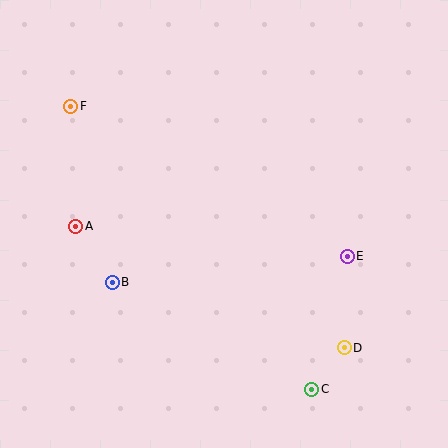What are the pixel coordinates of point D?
Point D is at (344, 348).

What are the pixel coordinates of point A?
Point A is at (76, 226).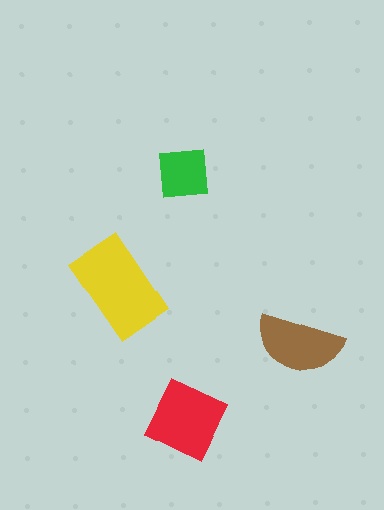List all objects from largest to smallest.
The yellow rectangle, the red square, the brown semicircle, the green square.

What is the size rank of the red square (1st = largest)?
2nd.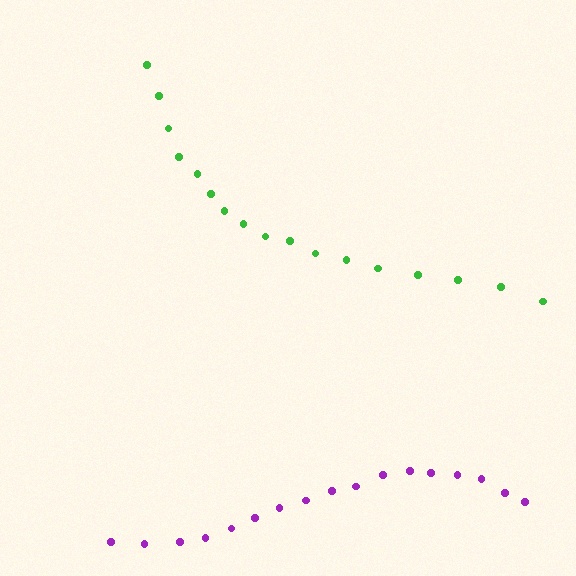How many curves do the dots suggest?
There are 2 distinct paths.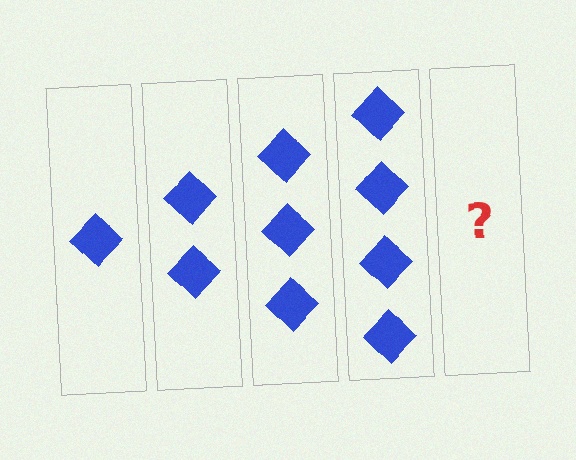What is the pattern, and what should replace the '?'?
The pattern is that each step adds one more diamond. The '?' should be 5 diamonds.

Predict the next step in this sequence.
The next step is 5 diamonds.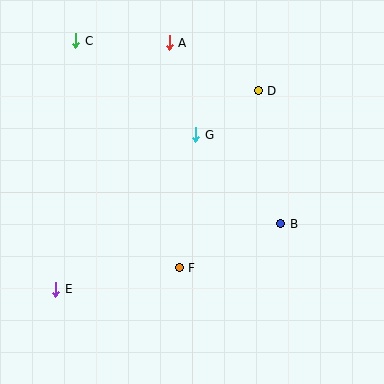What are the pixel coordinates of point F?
Point F is at (179, 268).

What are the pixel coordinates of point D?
Point D is at (258, 91).